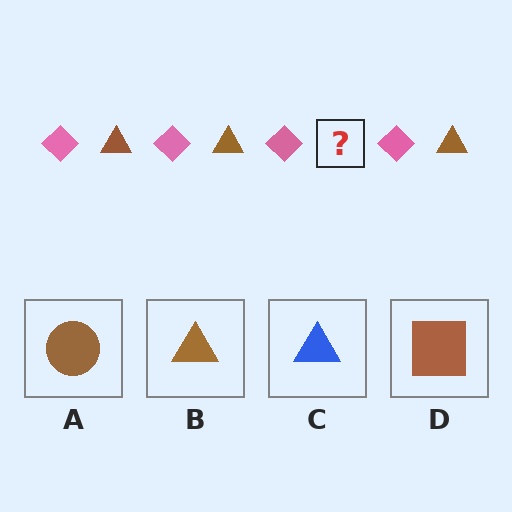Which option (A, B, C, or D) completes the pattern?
B.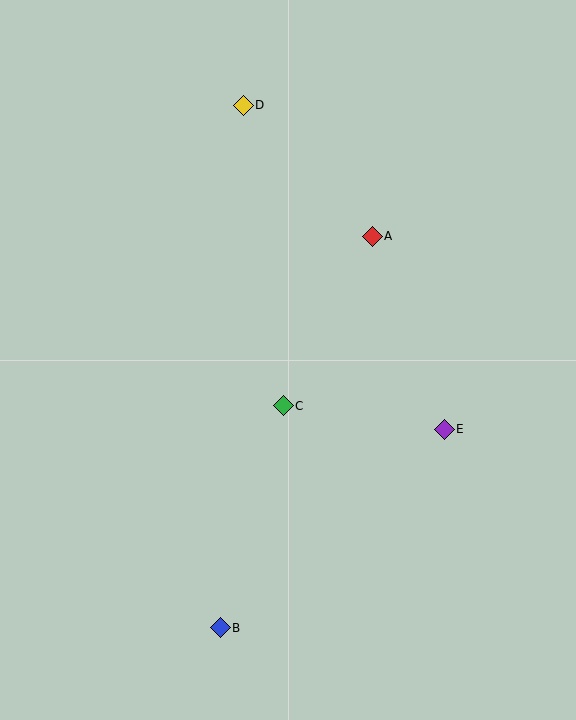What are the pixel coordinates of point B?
Point B is at (220, 628).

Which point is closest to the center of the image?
Point C at (283, 406) is closest to the center.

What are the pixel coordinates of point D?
Point D is at (243, 105).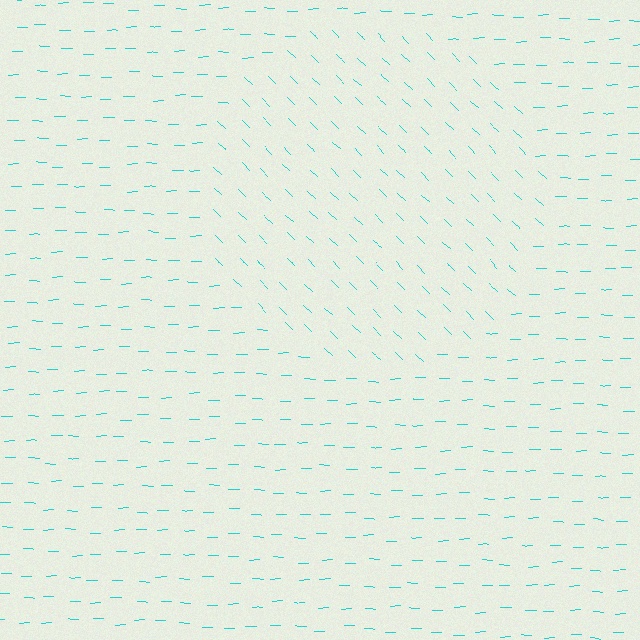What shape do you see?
I see a circle.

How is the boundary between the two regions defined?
The boundary is defined purely by a change in line orientation (approximately 45 degrees difference). All lines are the same color and thickness.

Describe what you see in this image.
The image is filled with small cyan line segments. A circle region in the image has lines oriented differently from the surrounding lines, creating a visible texture boundary.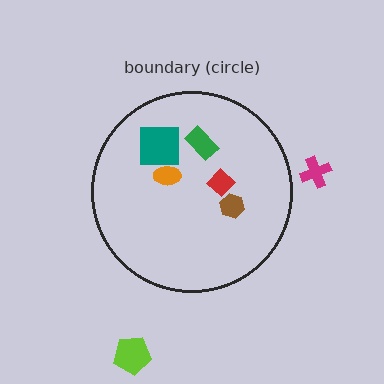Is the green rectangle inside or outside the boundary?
Inside.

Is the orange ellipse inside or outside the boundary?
Inside.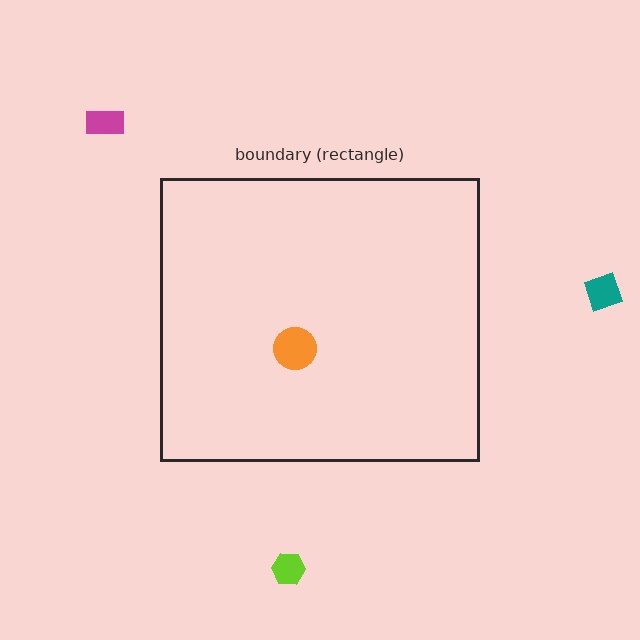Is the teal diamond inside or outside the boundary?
Outside.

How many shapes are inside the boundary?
1 inside, 3 outside.